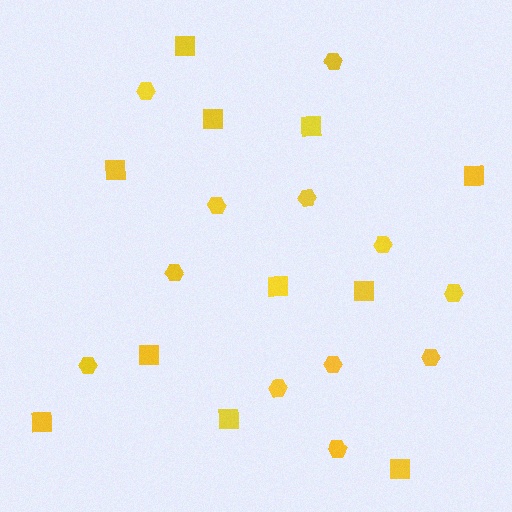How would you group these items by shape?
There are 2 groups: one group of squares (11) and one group of hexagons (12).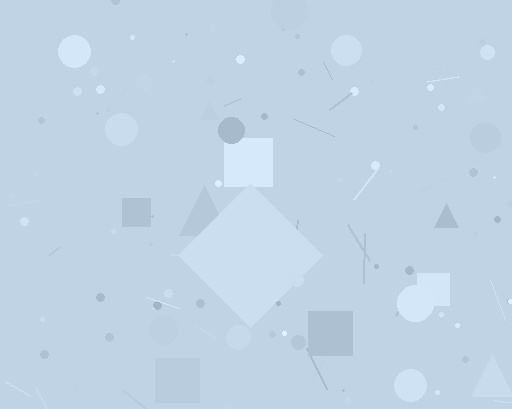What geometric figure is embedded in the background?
A diamond is embedded in the background.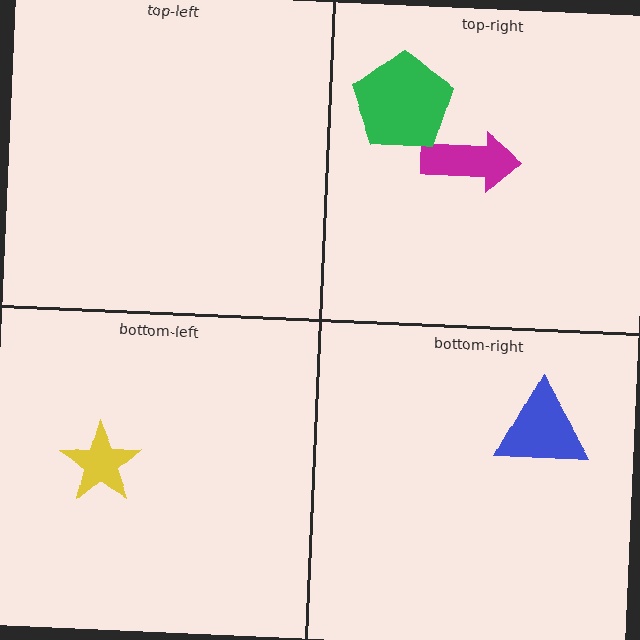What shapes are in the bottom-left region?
The yellow star.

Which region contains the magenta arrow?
The top-right region.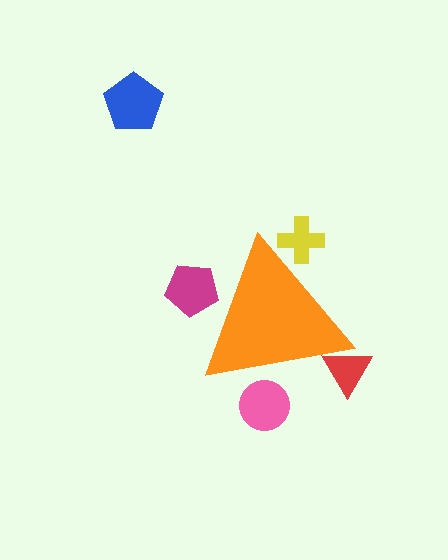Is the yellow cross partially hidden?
Yes, the yellow cross is partially hidden behind the orange triangle.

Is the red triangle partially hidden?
Yes, the red triangle is partially hidden behind the orange triangle.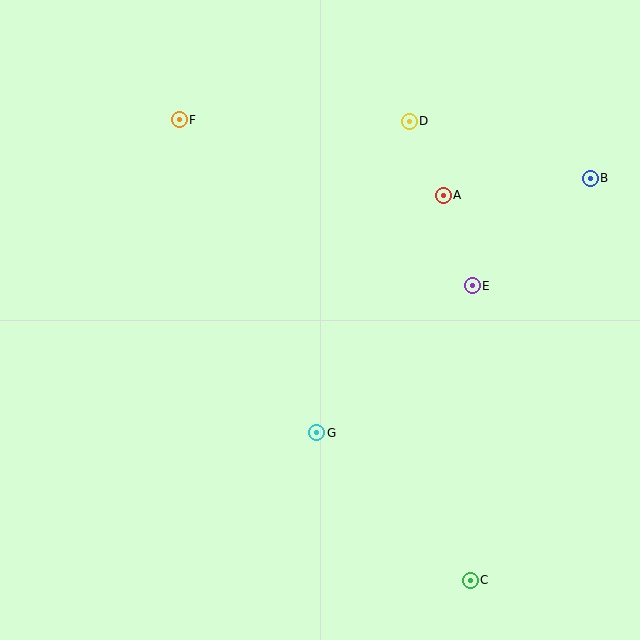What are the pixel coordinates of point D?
Point D is at (409, 121).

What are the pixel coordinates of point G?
Point G is at (317, 433).